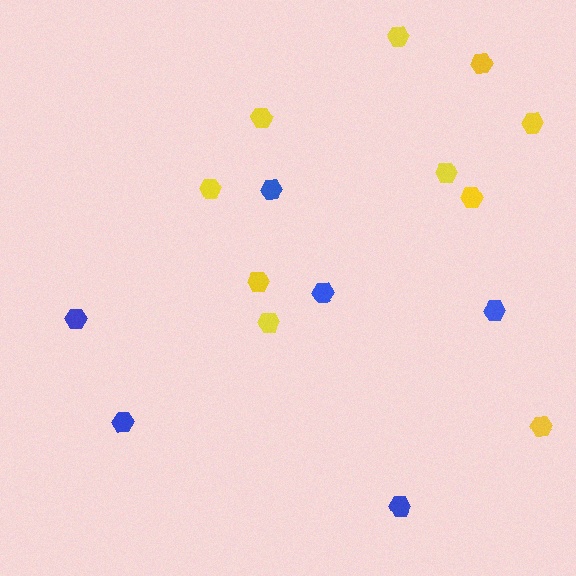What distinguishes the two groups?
There are 2 groups: one group of blue hexagons (6) and one group of yellow hexagons (10).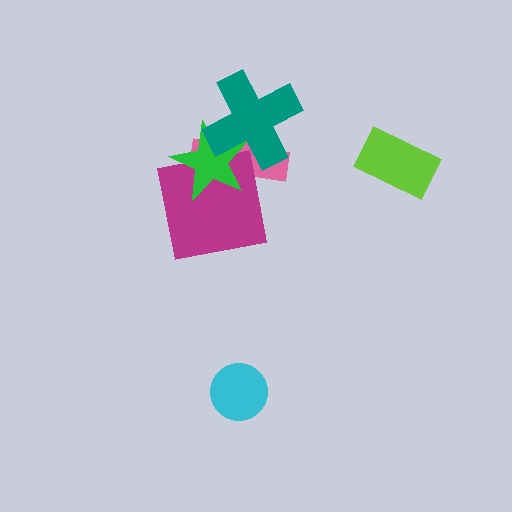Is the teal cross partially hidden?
No, no other shape covers it.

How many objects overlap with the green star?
3 objects overlap with the green star.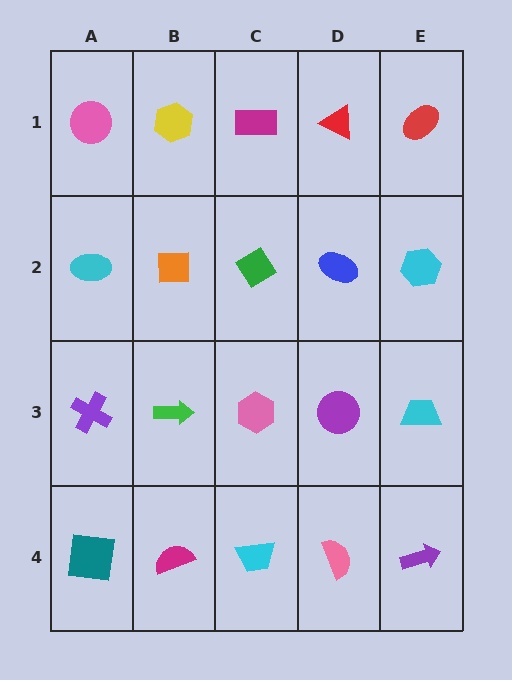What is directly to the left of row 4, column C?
A magenta semicircle.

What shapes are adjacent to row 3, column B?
An orange square (row 2, column B), a magenta semicircle (row 4, column B), a purple cross (row 3, column A), a pink hexagon (row 3, column C).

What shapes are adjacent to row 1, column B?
An orange square (row 2, column B), a pink circle (row 1, column A), a magenta rectangle (row 1, column C).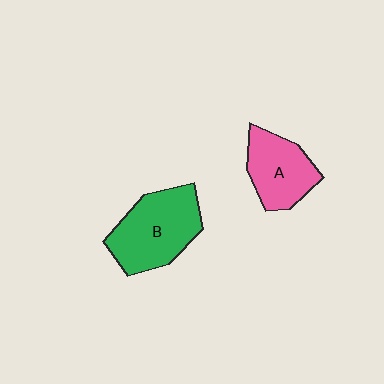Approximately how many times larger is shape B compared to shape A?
Approximately 1.4 times.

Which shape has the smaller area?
Shape A (pink).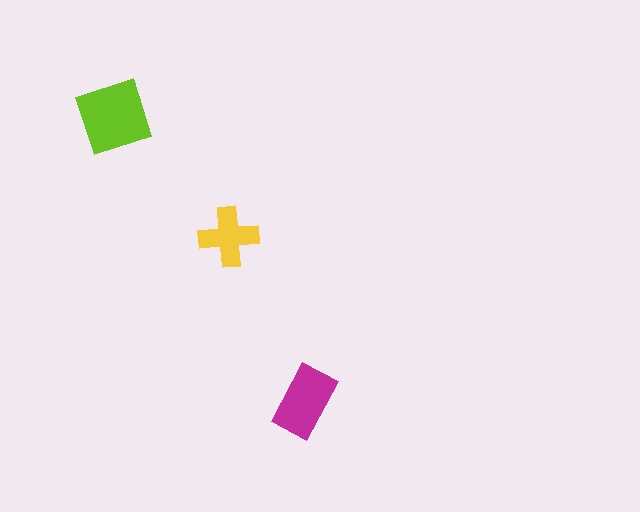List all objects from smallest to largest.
The yellow cross, the magenta rectangle, the lime diamond.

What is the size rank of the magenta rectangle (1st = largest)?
2nd.